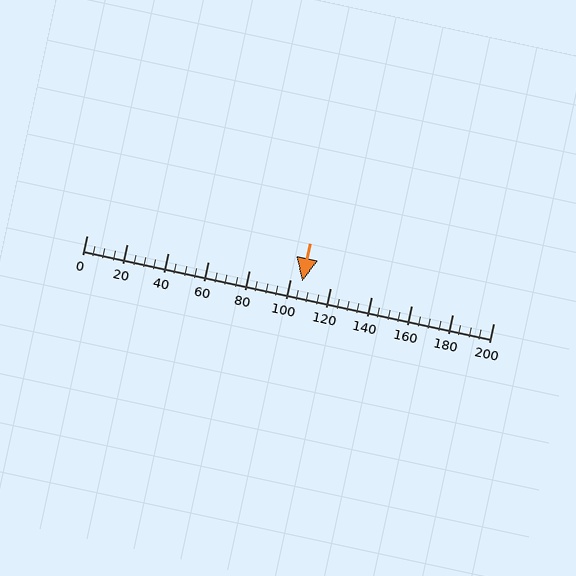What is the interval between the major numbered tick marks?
The major tick marks are spaced 20 units apart.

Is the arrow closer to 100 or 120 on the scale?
The arrow is closer to 100.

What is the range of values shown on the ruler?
The ruler shows values from 0 to 200.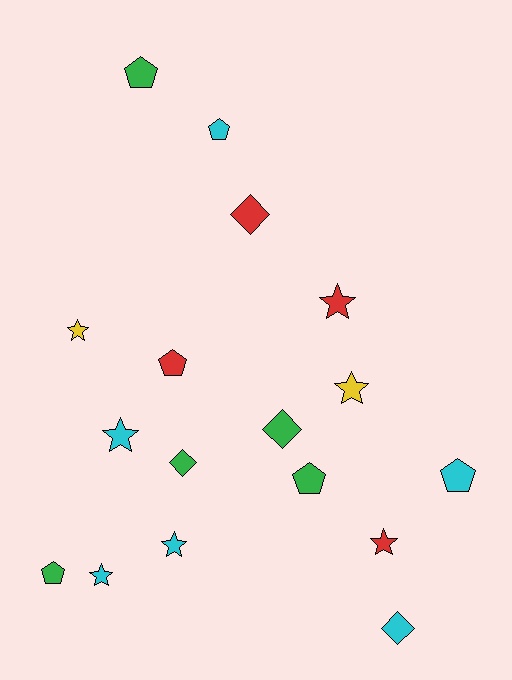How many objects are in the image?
There are 17 objects.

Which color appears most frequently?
Cyan, with 6 objects.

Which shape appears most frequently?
Star, with 7 objects.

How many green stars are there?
There are no green stars.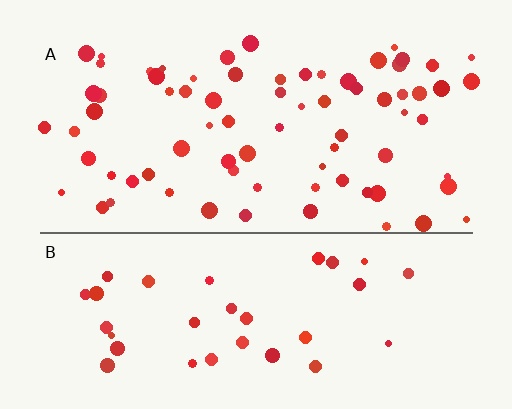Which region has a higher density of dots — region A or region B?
A (the top).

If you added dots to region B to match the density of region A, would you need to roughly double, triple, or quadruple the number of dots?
Approximately double.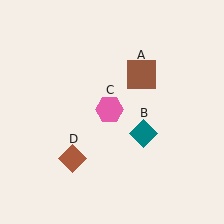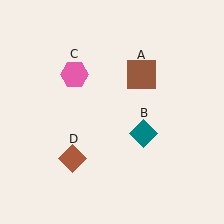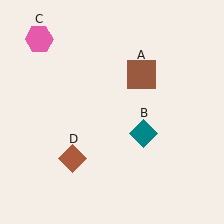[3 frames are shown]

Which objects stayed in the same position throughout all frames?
Brown square (object A) and teal diamond (object B) and brown diamond (object D) remained stationary.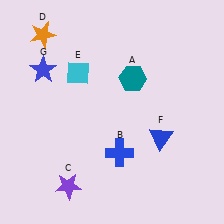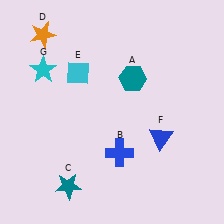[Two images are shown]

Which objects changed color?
C changed from purple to teal. G changed from blue to cyan.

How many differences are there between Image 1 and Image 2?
There are 2 differences between the two images.